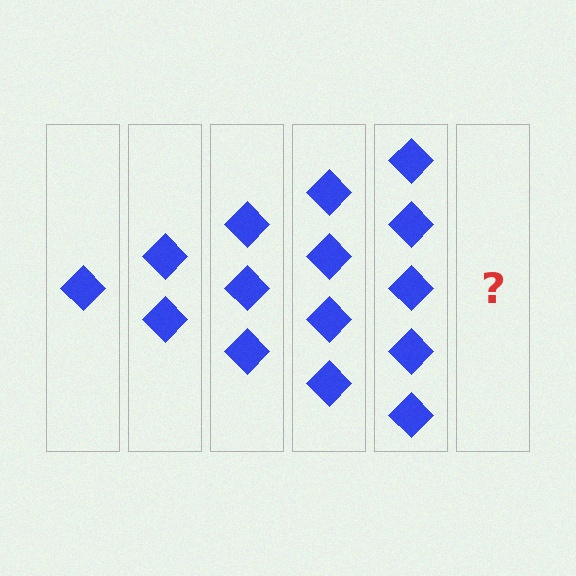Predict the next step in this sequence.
The next step is 6 diamonds.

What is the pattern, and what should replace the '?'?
The pattern is that each step adds one more diamond. The '?' should be 6 diamonds.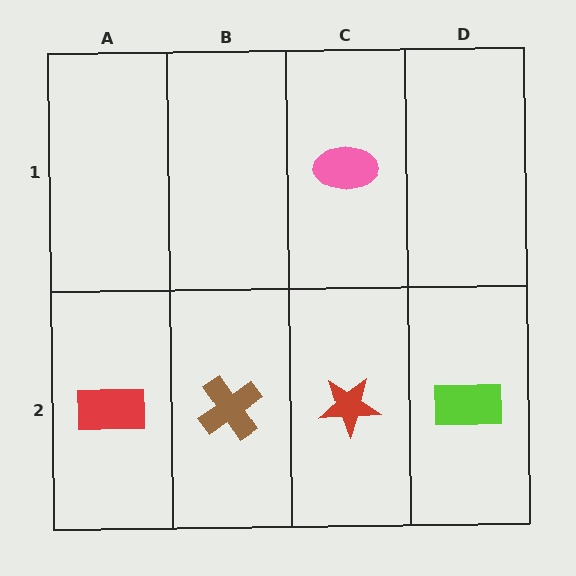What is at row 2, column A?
A red rectangle.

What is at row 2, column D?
A lime rectangle.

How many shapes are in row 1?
1 shape.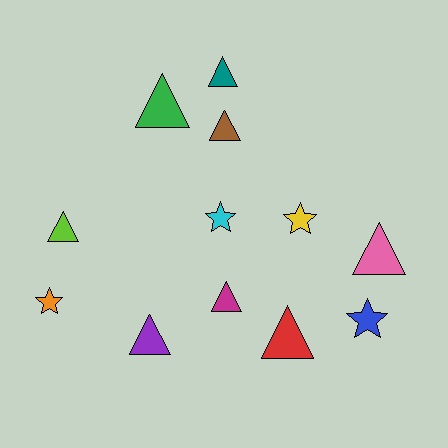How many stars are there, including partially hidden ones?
There are 4 stars.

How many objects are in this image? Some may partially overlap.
There are 12 objects.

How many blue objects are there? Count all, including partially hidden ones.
There is 1 blue object.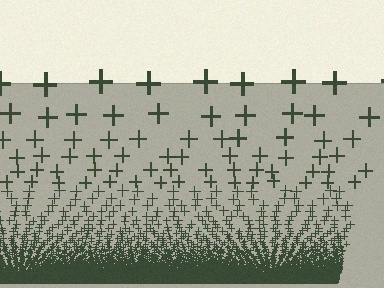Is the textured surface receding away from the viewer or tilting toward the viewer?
The surface appears to tilt toward the viewer. Texture elements get larger and sparser toward the top.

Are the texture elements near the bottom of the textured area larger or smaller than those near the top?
Smaller. The gradient is inverted — elements near the bottom are smaller and denser.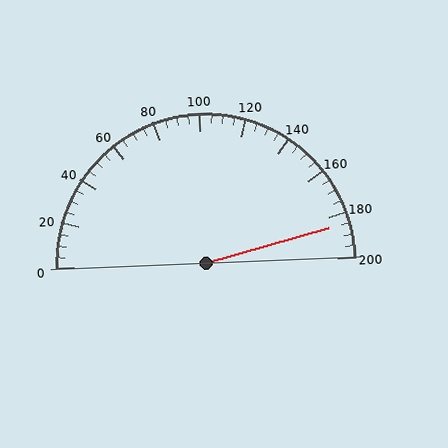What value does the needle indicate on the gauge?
The needle indicates approximately 185.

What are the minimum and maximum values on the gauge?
The gauge ranges from 0 to 200.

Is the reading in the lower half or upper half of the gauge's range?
The reading is in the upper half of the range (0 to 200).